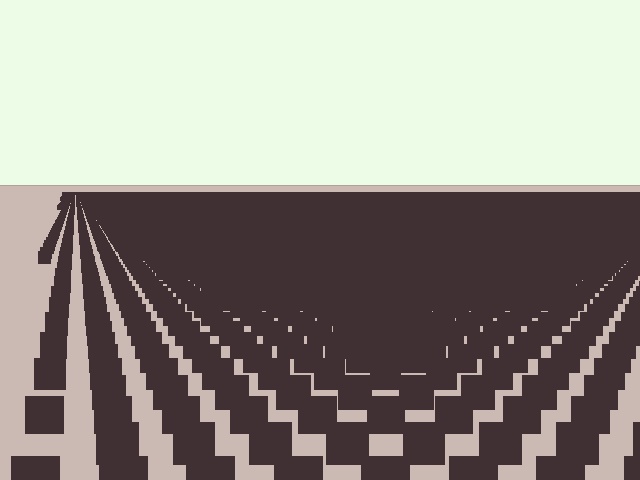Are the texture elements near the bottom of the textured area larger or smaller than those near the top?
Larger. Near the bottom, elements are closer to the viewer and appear at a bigger on-screen size.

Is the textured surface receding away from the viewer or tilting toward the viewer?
The surface is receding away from the viewer. Texture elements get smaller and denser toward the top.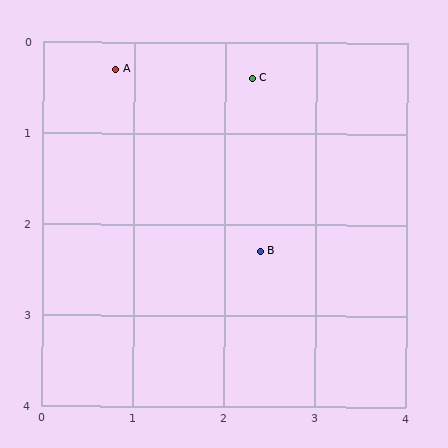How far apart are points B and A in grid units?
Points B and A are about 2.6 grid units apart.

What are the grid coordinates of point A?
Point A is at approximately (0.8, 0.3).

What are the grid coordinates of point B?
Point B is at approximately (2.4, 2.3).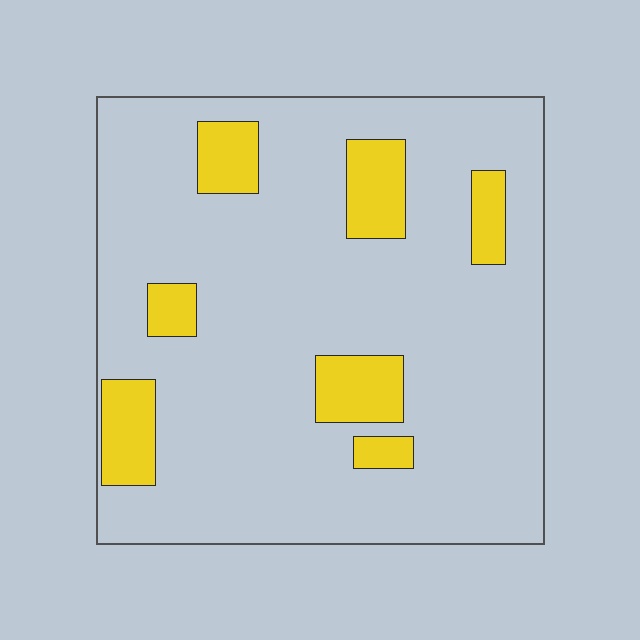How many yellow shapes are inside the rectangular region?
7.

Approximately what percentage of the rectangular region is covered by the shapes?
Approximately 15%.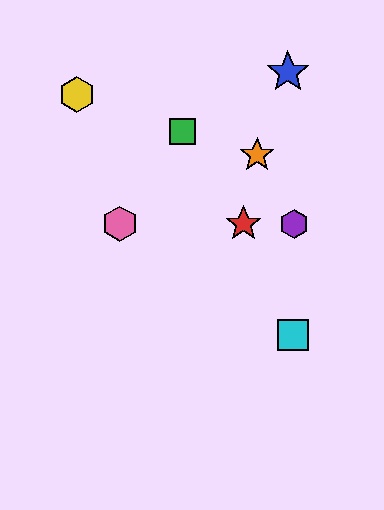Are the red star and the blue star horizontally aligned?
No, the red star is at y≈224 and the blue star is at y≈72.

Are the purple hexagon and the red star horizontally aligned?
Yes, both are at y≈224.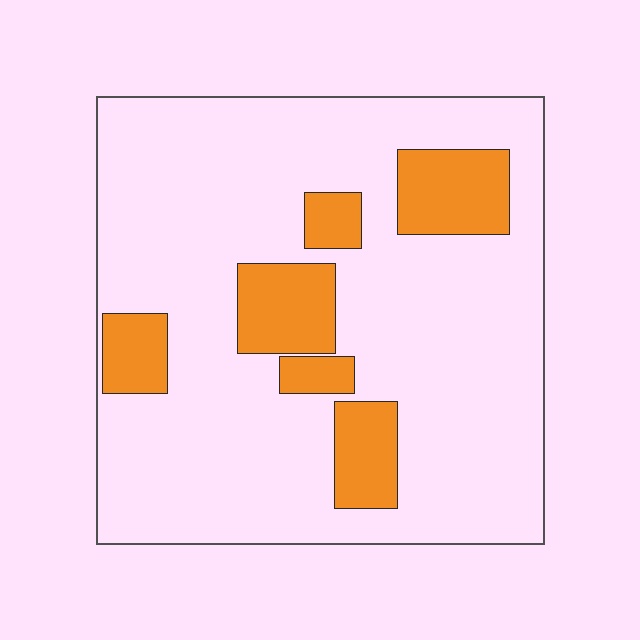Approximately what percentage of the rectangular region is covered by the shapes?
Approximately 20%.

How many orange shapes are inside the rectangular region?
6.